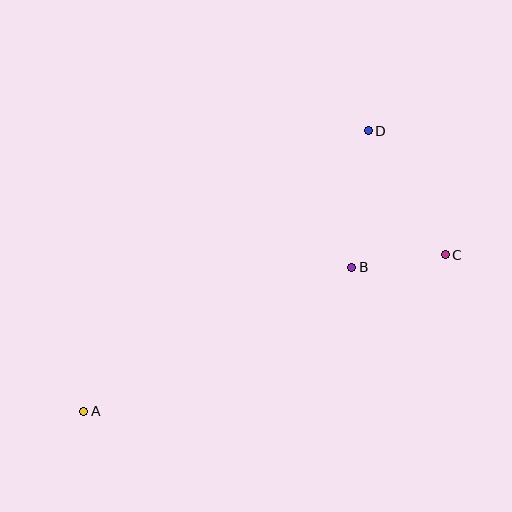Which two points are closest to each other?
Points B and C are closest to each other.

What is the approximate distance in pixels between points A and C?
The distance between A and C is approximately 394 pixels.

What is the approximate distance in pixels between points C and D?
The distance between C and D is approximately 146 pixels.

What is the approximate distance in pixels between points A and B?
The distance between A and B is approximately 304 pixels.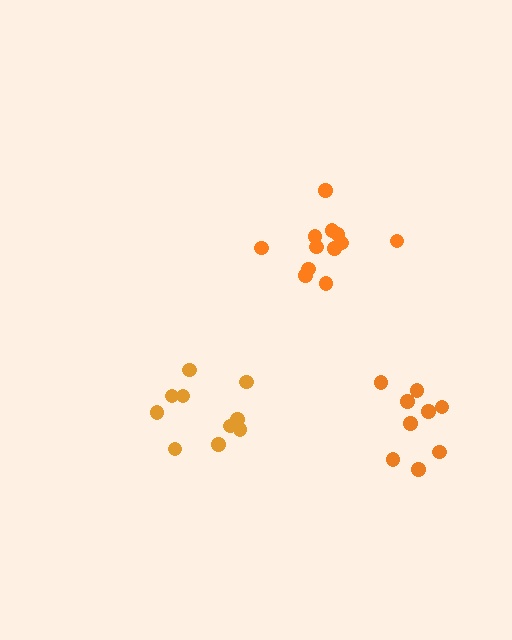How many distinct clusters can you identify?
There are 3 distinct clusters.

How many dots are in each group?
Group 1: 10 dots, Group 2: 10 dots, Group 3: 12 dots (32 total).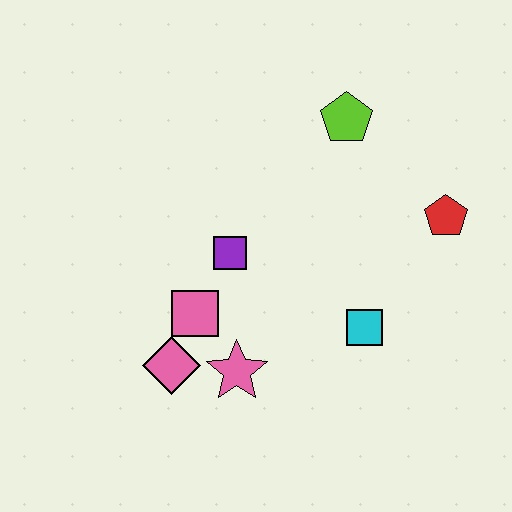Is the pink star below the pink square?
Yes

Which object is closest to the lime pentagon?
The red pentagon is closest to the lime pentagon.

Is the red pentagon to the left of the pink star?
No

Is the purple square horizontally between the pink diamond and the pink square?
No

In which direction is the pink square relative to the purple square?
The pink square is below the purple square.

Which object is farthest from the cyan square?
The lime pentagon is farthest from the cyan square.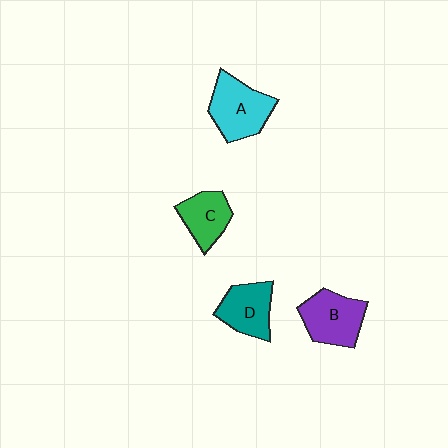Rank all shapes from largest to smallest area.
From largest to smallest: A (cyan), B (purple), D (teal), C (green).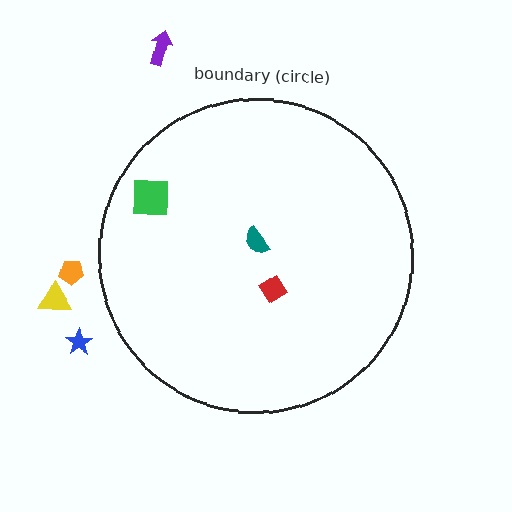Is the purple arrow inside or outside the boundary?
Outside.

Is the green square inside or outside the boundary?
Inside.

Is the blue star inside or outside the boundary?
Outside.